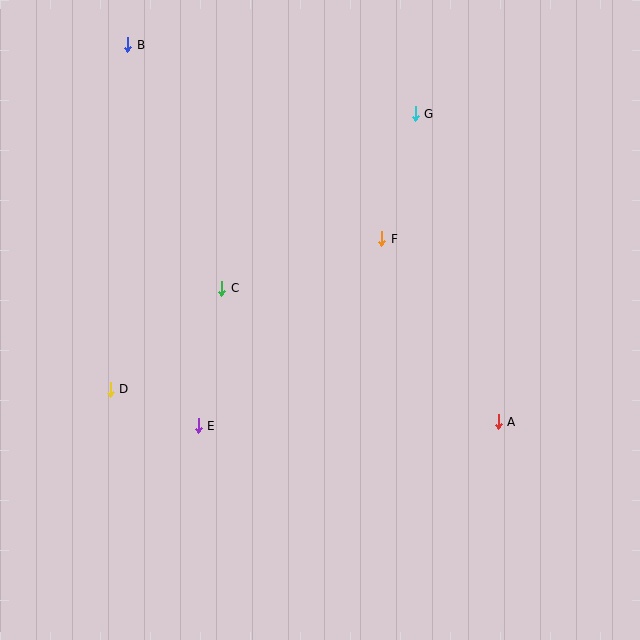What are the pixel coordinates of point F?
Point F is at (382, 239).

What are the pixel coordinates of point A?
Point A is at (498, 422).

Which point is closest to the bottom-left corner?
Point D is closest to the bottom-left corner.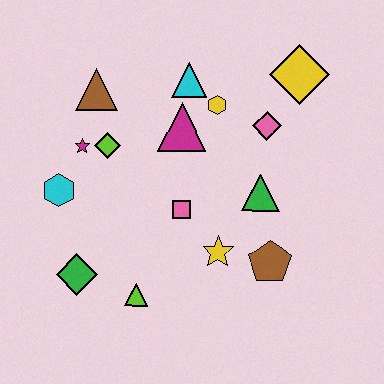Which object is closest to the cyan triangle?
The yellow hexagon is closest to the cyan triangle.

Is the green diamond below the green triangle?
Yes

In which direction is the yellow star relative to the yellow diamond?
The yellow star is below the yellow diamond.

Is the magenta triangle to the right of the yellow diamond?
No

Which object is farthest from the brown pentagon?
The brown triangle is farthest from the brown pentagon.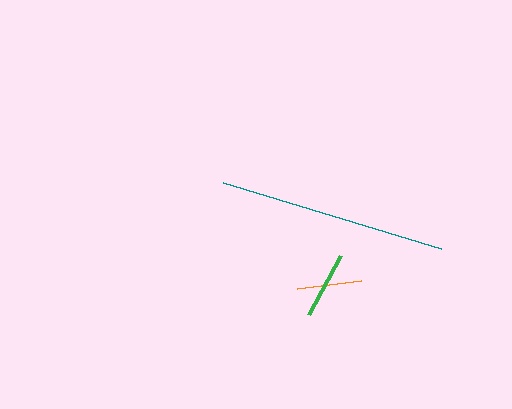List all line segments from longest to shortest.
From longest to shortest: teal, green, orange.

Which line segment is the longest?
The teal line is the longest at approximately 227 pixels.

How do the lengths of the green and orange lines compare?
The green and orange lines are approximately the same length.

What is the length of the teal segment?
The teal segment is approximately 227 pixels long.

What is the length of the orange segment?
The orange segment is approximately 64 pixels long.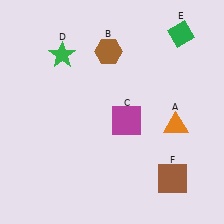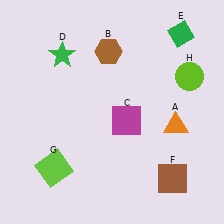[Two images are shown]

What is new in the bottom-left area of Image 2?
A lime square (G) was added in the bottom-left area of Image 2.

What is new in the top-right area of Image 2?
A lime circle (H) was added in the top-right area of Image 2.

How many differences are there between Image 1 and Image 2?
There are 2 differences between the two images.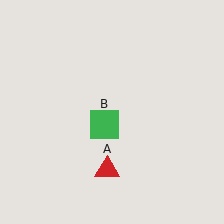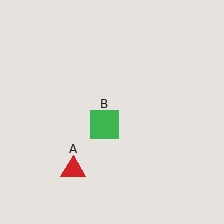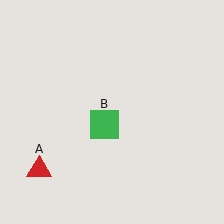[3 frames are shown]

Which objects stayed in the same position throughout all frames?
Green square (object B) remained stationary.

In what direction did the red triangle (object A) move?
The red triangle (object A) moved left.